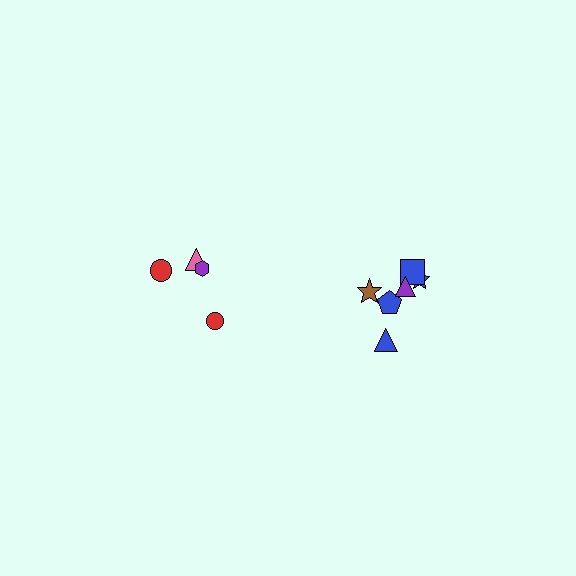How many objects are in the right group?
There are 6 objects.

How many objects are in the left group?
There are 4 objects.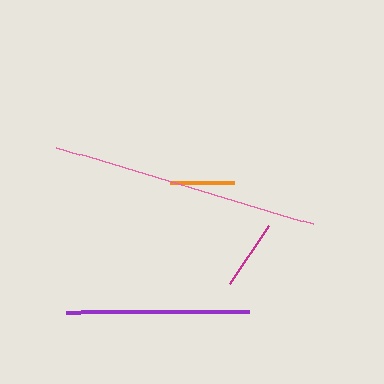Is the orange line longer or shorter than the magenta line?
The magenta line is longer than the orange line.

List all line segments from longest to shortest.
From longest to shortest: pink, purple, magenta, orange.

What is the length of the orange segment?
The orange segment is approximately 65 pixels long.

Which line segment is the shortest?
The orange line is the shortest at approximately 65 pixels.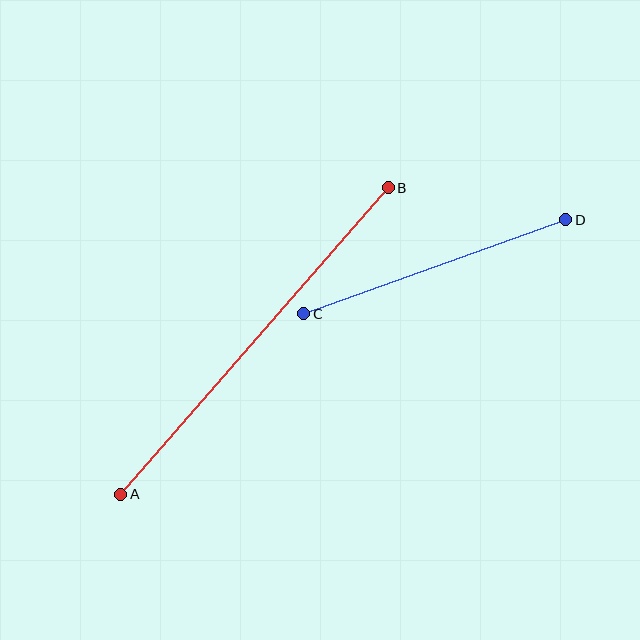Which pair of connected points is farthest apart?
Points A and B are farthest apart.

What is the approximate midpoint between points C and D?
The midpoint is at approximately (435, 267) pixels.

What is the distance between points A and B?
The distance is approximately 407 pixels.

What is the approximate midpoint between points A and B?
The midpoint is at approximately (254, 341) pixels.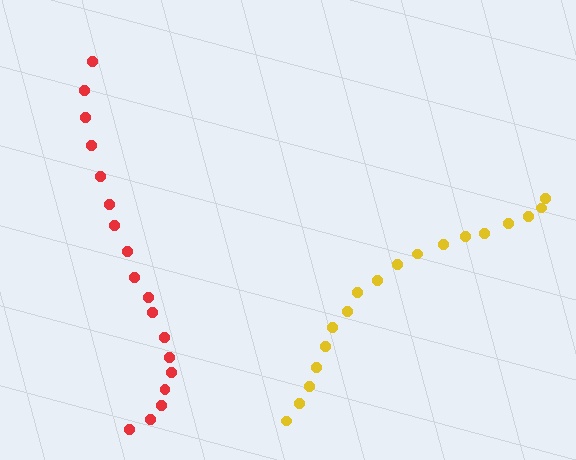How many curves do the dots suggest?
There are 2 distinct paths.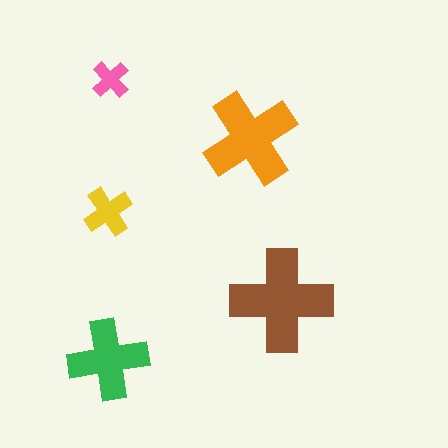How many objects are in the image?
There are 5 objects in the image.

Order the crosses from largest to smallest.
the brown one, the orange one, the green one, the yellow one, the pink one.